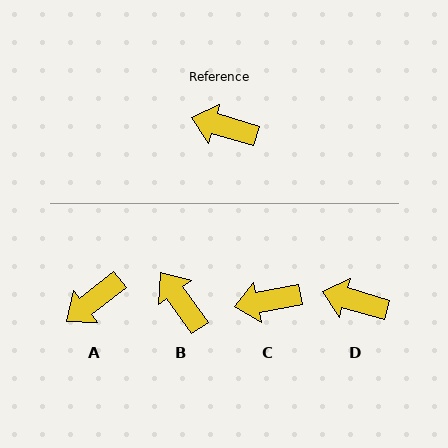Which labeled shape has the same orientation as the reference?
D.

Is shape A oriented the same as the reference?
No, it is off by about 54 degrees.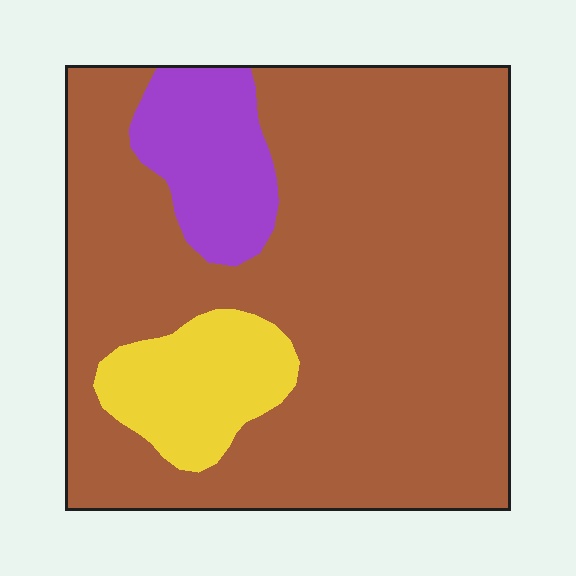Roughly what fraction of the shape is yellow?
Yellow covers about 10% of the shape.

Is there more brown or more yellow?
Brown.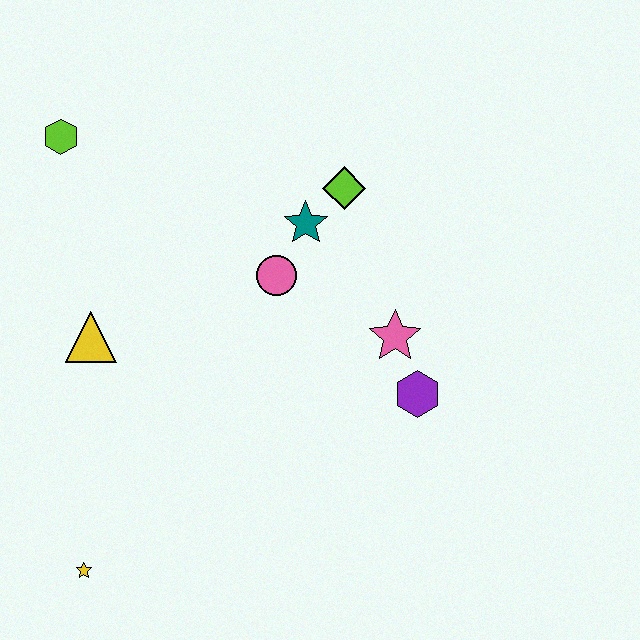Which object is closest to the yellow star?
The yellow triangle is closest to the yellow star.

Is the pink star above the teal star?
No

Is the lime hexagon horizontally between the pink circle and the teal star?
No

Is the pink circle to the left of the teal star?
Yes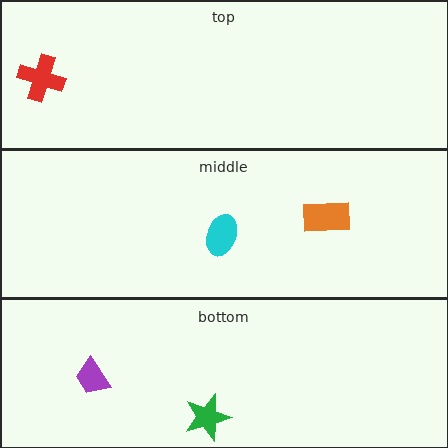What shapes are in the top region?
The red cross.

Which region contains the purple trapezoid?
The bottom region.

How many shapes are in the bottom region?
2.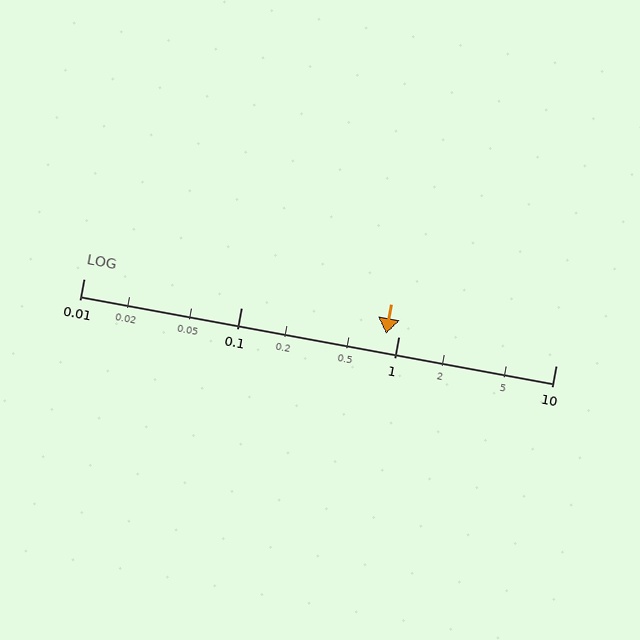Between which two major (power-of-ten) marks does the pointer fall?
The pointer is between 0.1 and 1.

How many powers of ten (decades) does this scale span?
The scale spans 3 decades, from 0.01 to 10.